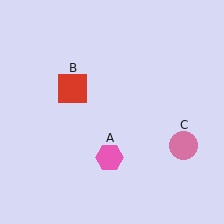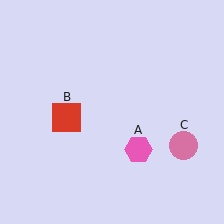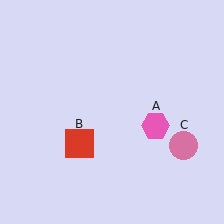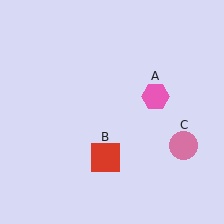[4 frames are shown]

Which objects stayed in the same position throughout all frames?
Pink circle (object C) remained stationary.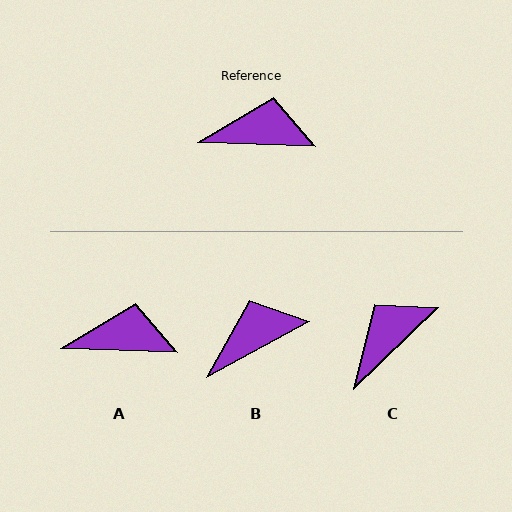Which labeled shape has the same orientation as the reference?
A.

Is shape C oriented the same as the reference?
No, it is off by about 46 degrees.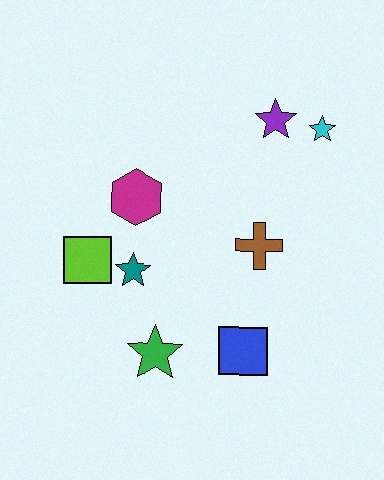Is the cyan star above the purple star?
No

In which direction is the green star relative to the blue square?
The green star is to the left of the blue square.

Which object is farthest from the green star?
The cyan star is farthest from the green star.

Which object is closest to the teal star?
The lime square is closest to the teal star.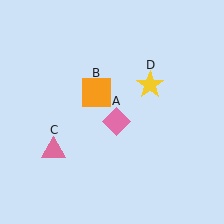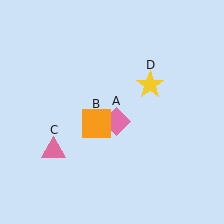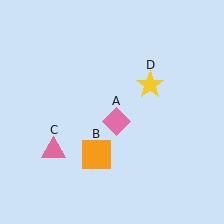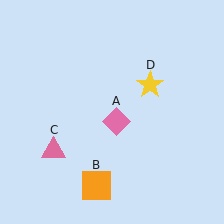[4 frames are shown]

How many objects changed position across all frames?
1 object changed position: orange square (object B).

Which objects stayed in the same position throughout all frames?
Pink diamond (object A) and pink triangle (object C) and yellow star (object D) remained stationary.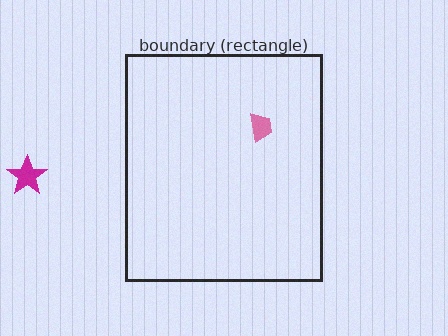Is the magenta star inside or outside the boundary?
Outside.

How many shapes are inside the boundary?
1 inside, 1 outside.